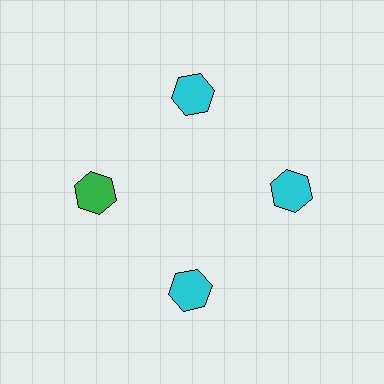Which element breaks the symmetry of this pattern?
The green hexagon at roughly the 9 o'clock position breaks the symmetry. All other shapes are cyan hexagons.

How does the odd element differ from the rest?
It has a different color: green instead of cyan.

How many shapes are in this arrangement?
There are 4 shapes arranged in a ring pattern.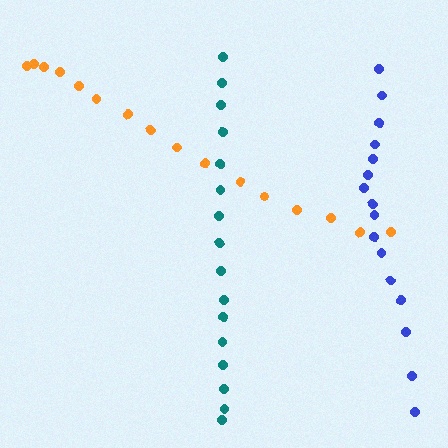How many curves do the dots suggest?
There are 3 distinct paths.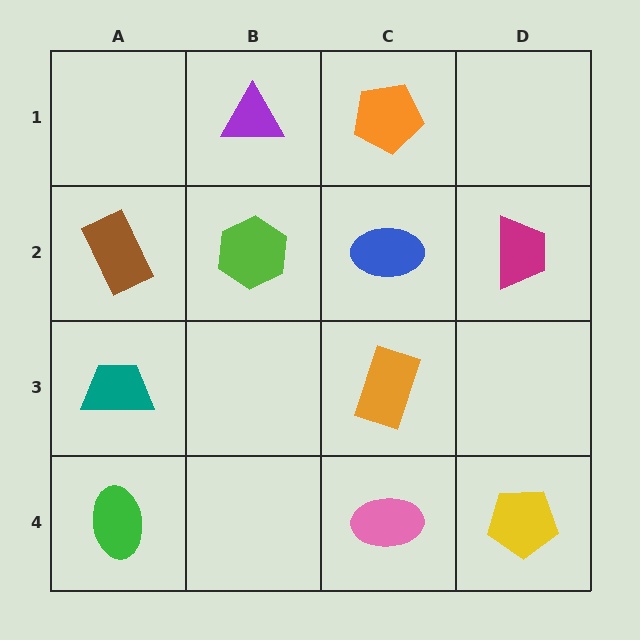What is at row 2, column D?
A magenta trapezoid.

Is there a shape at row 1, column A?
No, that cell is empty.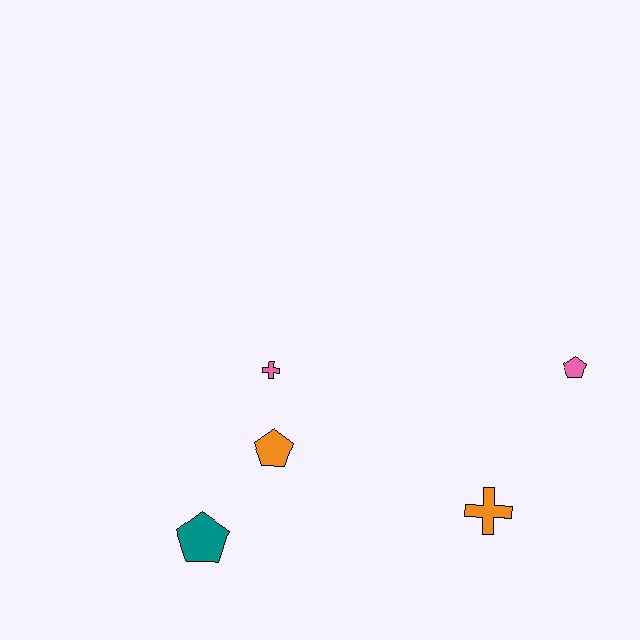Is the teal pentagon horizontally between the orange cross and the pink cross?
No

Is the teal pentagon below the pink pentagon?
Yes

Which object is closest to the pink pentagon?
The orange cross is closest to the pink pentagon.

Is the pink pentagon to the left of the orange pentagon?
No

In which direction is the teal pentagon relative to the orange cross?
The teal pentagon is to the left of the orange cross.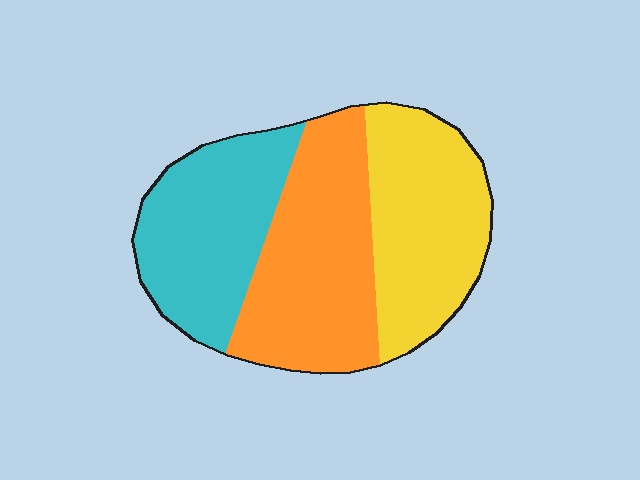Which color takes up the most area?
Orange, at roughly 35%.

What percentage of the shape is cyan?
Cyan takes up between a quarter and a half of the shape.